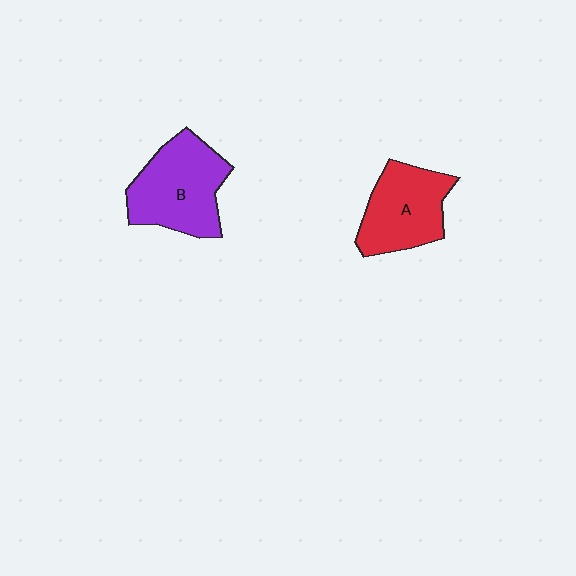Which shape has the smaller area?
Shape A (red).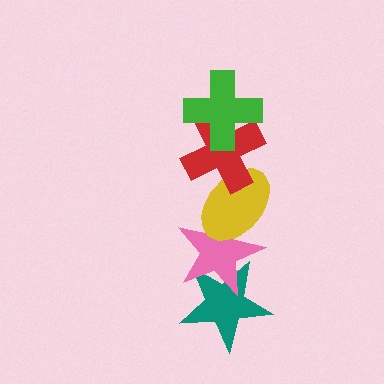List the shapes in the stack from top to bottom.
From top to bottom: the green cross, the red cross, the yellow ellipse, the pink star, the teal star.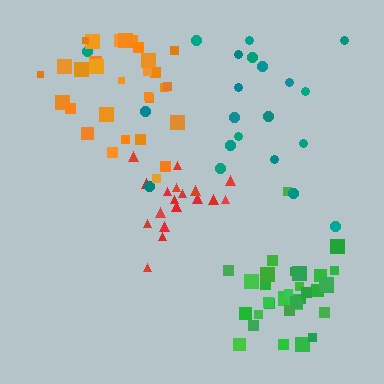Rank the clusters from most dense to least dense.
green, red, orange, teal.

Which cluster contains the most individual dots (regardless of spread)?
Green (35).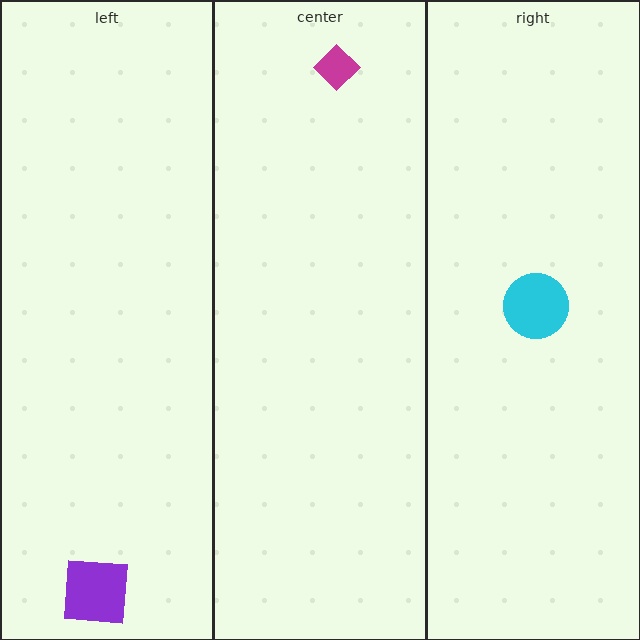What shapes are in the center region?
The magenta diamond.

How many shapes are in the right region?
1.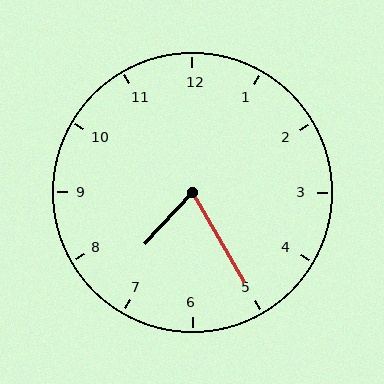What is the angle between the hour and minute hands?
Approximately 72 degrees.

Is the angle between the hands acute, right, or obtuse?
It is acute.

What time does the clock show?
7:25.